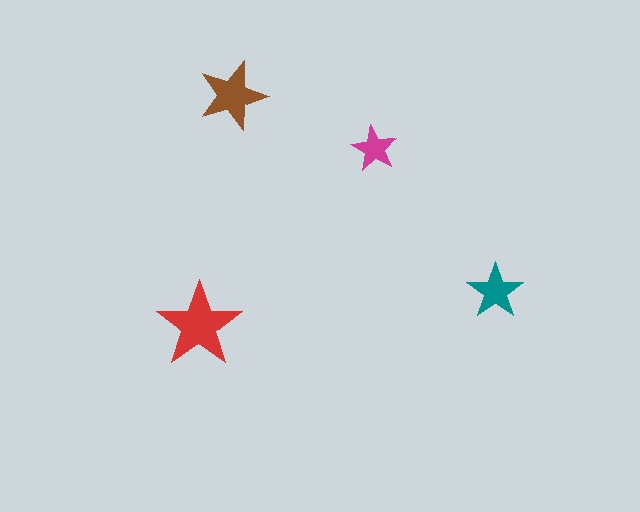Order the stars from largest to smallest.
the red one, the brown one, the teal one, the magenta one.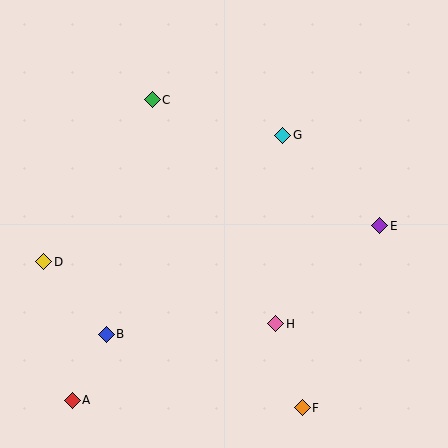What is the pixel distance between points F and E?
The distance between F and E is 198 pixels.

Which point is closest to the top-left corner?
Point C is closest to the top-left corner.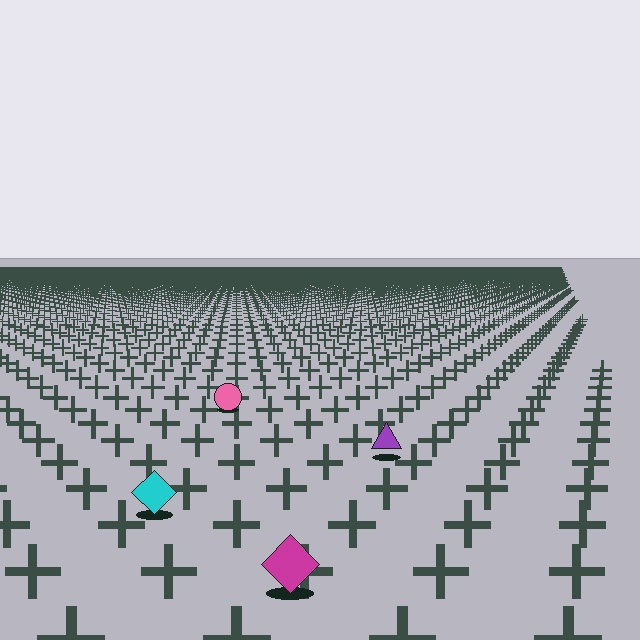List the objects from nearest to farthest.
From nearest to farthest: the magenta diamond, the cyan diamond, the purple triangle, the pink circle.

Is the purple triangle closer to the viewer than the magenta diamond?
No. The magenta diamond is closer — you can tell from the texture gradient: the ground texture is coarser near it.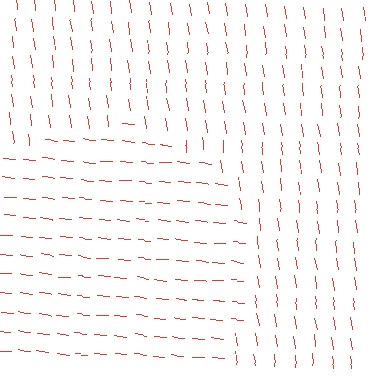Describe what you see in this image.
The image is filled with small red line segments. A circle region in the image has lines oriented differently from the surrounding lines, creating a visible texture boundary.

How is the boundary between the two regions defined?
The boundary is defined purely by a change in line orientation (approximately 76 degrees difference). All lines are the same color and thickness.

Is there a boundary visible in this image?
Yes, there is a texture boundary formed by a change in line orientation.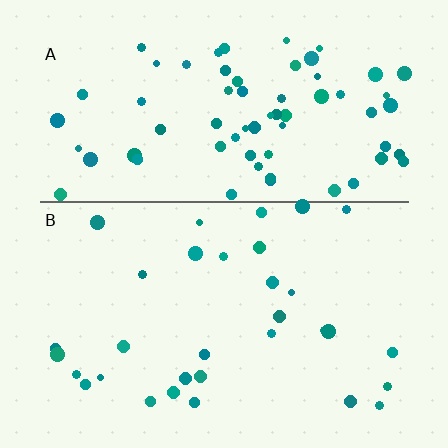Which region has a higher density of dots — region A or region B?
A (the top).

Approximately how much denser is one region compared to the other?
Approximately 2.2× — region A over region B.